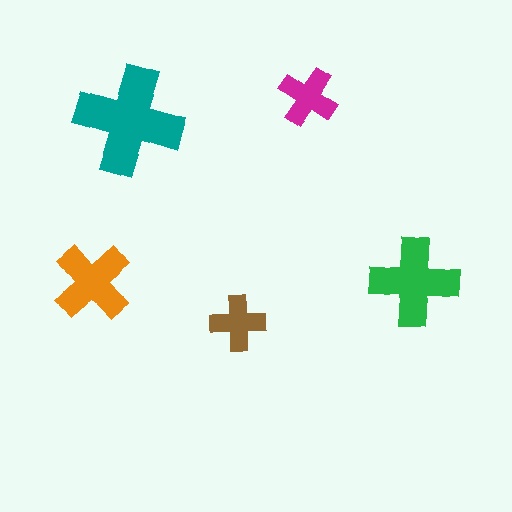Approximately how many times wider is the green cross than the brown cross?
About 1.5 times wider.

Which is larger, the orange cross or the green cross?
The green one.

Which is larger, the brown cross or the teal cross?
The teal one.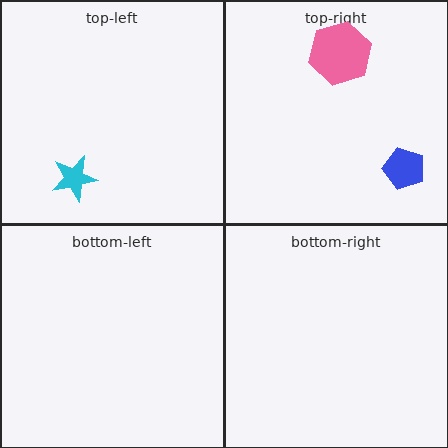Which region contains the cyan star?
The top-left region.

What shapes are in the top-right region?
The pink hexagon, the blue pentagon.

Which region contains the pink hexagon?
The top-right region.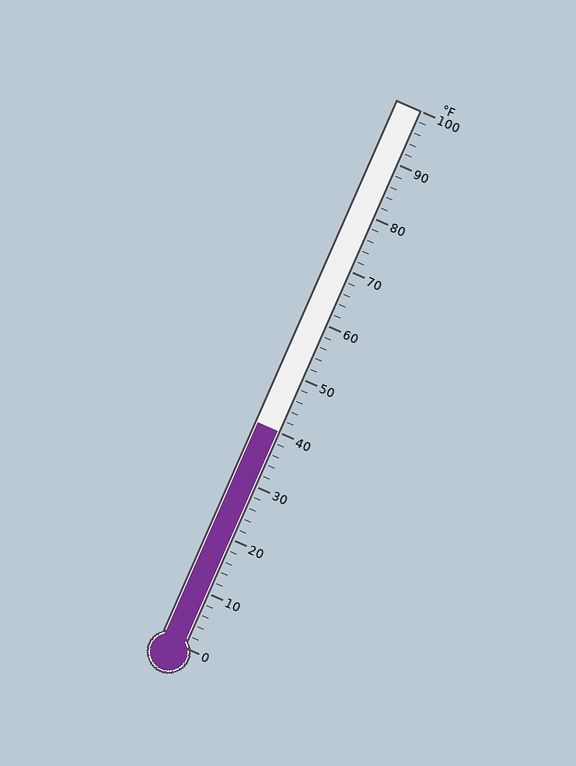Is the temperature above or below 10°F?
The temperature is above 10°F.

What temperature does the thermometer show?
The thermometer shows approximately 40°F.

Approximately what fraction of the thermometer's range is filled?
The thermometer is filled to approximately 40% of its range.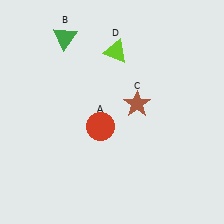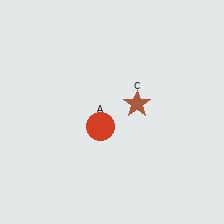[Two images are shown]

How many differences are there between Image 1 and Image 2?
There are 2 differences between the two images.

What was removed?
The lime triangle (D), the green triangle (B) were removed in Image 2.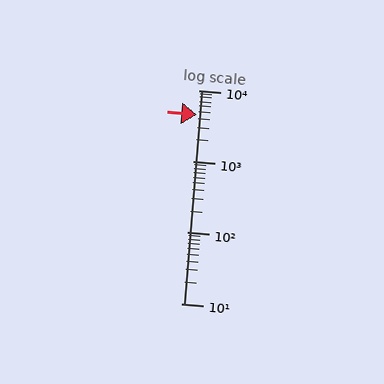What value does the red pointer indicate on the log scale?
The pointer indicates approximately 4500.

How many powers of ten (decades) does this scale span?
The scale spans 3 decades, from 10 to 10000.